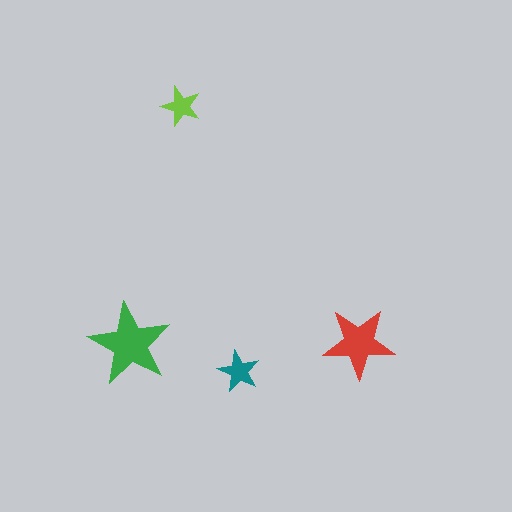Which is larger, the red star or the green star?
The green one.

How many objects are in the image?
There are 4 objects in the image.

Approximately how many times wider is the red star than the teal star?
About 1.5 times wider.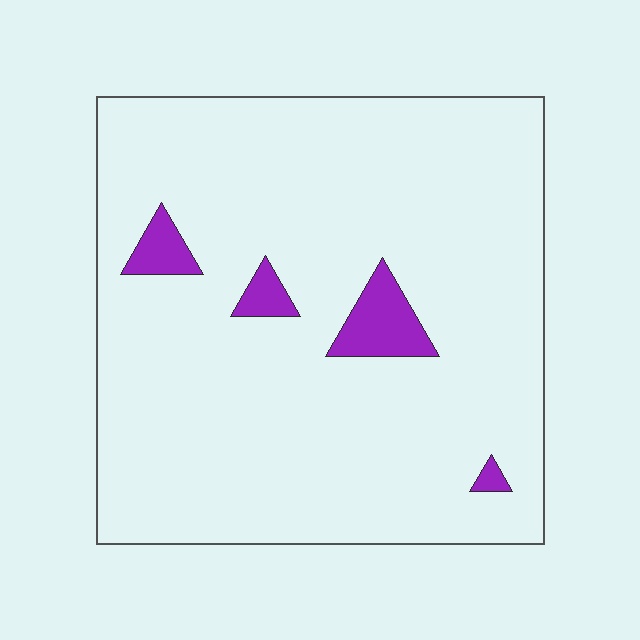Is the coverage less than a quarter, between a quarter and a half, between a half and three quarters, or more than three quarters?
Less than a quarter.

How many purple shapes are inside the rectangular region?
4.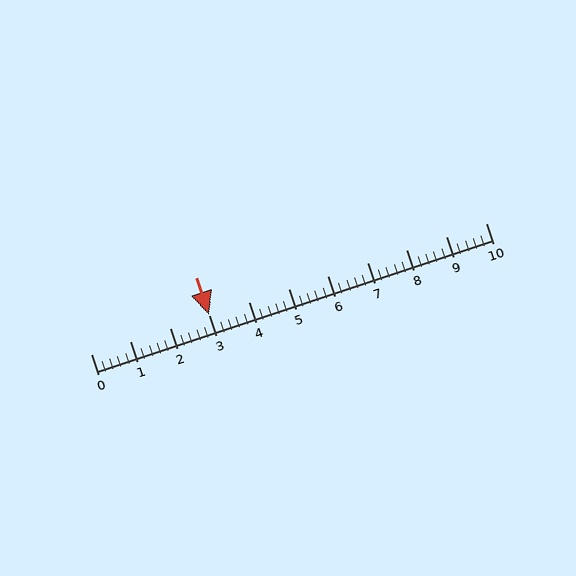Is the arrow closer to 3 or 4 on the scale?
The arrow is closer to 3.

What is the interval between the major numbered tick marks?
The major tick marks are spaced 1 units apart.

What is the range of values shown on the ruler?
The ruler shows values from 0 to 10.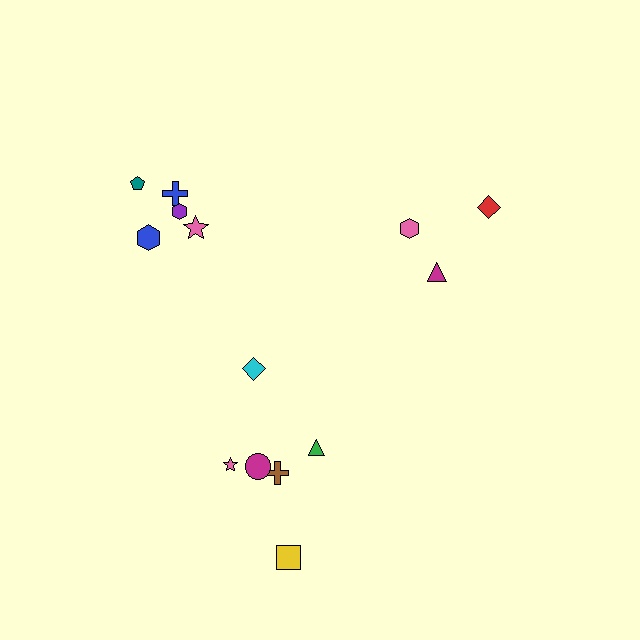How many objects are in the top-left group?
There are 5 objects.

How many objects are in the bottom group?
There are 6 objects.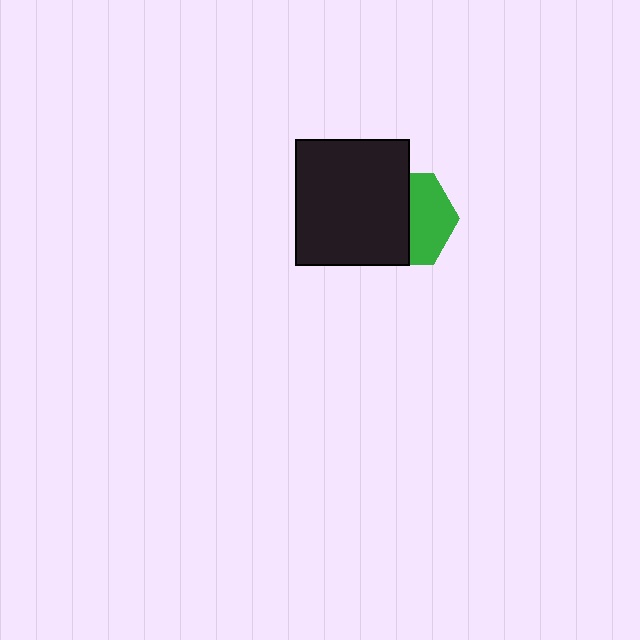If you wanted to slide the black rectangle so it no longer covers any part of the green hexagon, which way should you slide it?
Slide it left — that is the most direct way to separate the two shapes.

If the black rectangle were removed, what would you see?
You would see the complete green hexagon.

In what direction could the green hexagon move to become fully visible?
The green hexagon could move right. That would shift it out from behind the black rectangle entirely.